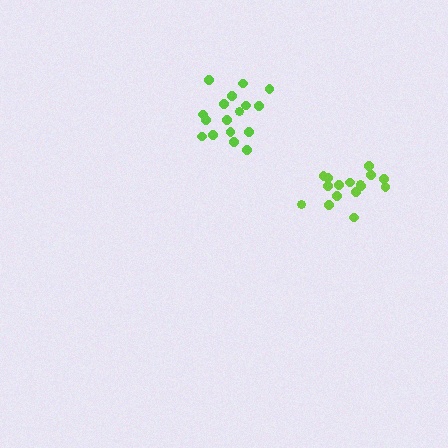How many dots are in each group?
Group 1: 16 dots, Group 2: 17 dots (33 total).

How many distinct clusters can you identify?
There are 2 distinct clusters.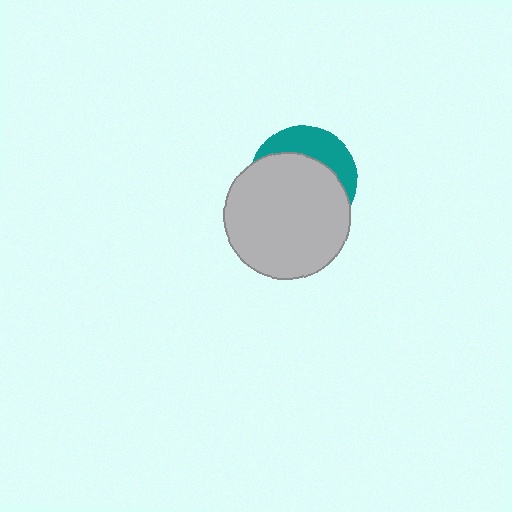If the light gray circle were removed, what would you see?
You would see the complete teal circle.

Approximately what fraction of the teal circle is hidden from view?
Roughly 68% of the teal circle is hidden behind the light gray circle.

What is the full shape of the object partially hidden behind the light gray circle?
The partially hidden object is a teal circle.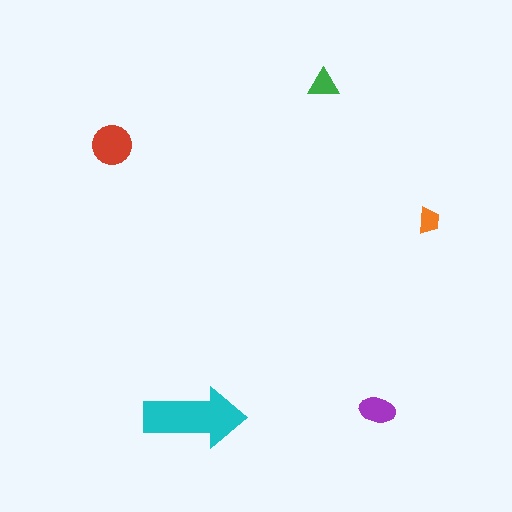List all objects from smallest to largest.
The orange trapezoid, the green triangle, the purple ellipse, the red circle, the cyan arrow.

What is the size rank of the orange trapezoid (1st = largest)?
5th.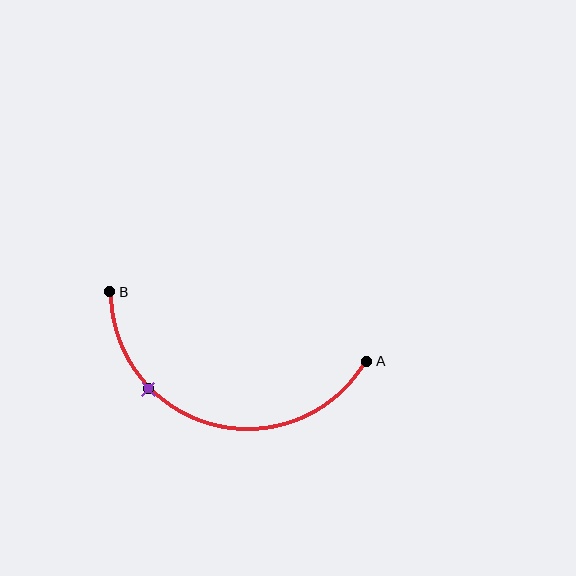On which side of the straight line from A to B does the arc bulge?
The arc bulges below the straight line connecting A and B.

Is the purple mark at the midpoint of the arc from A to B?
No. The purple mark lies on the arc but is closer to endpoint B. The arc midpoint would be at the point on the curve equidistant along the arc from both A and B.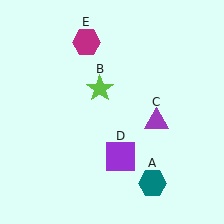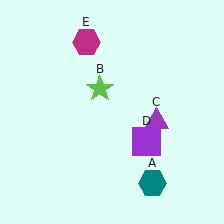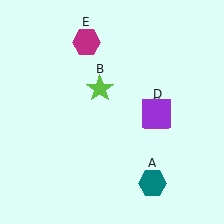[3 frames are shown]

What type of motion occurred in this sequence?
The purple square (object D) rotated counterclockwise around the center of the scene.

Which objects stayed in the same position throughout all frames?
Teal hexagon (object A) and lime star (object B) and purple triangle (object C) and magenta hexagon (object E) remained stationary.